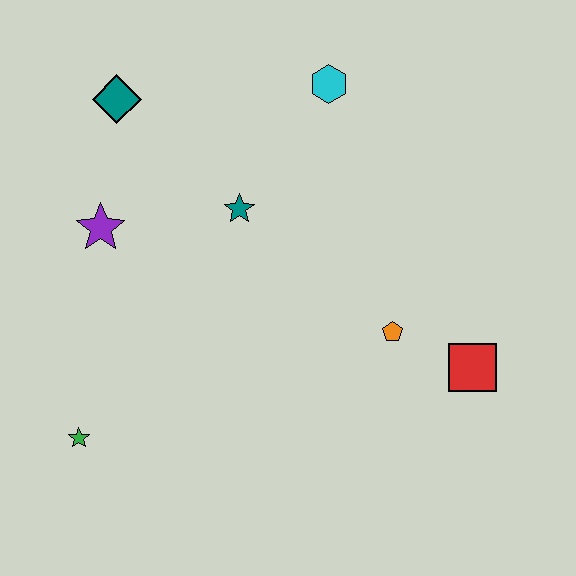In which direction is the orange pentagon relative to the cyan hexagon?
The orange pentagon is below the cyan hexagon.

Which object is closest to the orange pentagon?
The red square is closest to the orange pentagon.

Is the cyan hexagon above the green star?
Yes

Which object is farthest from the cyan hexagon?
The green star is farthest from the cyan hexagon.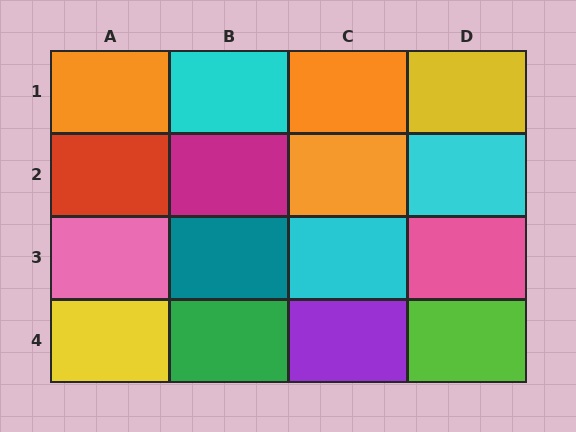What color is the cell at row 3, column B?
Teal.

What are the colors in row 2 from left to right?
Red, magenta, orange, cyan.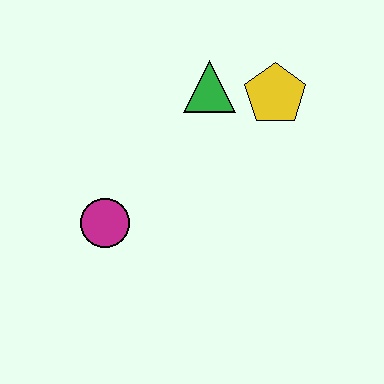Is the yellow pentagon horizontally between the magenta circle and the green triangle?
No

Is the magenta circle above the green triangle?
No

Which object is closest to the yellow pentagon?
The green triangle is closest to the yellow pentagon.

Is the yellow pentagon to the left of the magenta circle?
No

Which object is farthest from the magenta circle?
The yellow pentagon is farthest from the magenta circle.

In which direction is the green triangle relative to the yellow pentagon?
The green triangle is to the left of the yellow pentagon.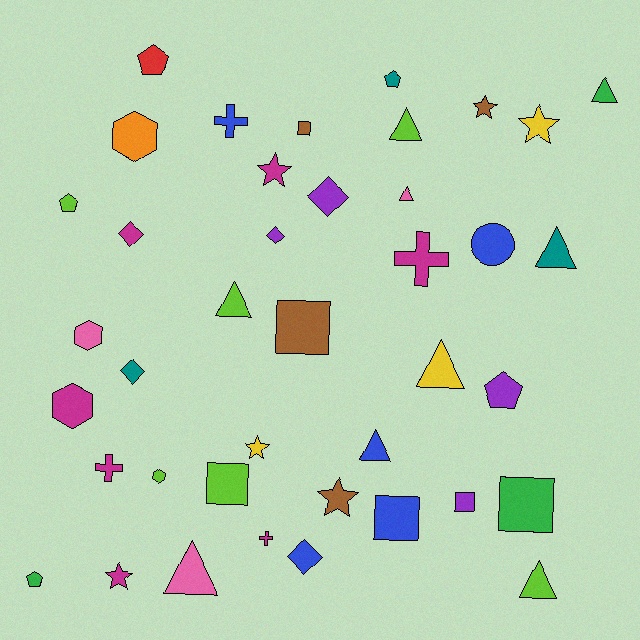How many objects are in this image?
There are 40 objects.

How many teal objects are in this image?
There are 3 teal objects.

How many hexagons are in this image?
There are 4 hexagons.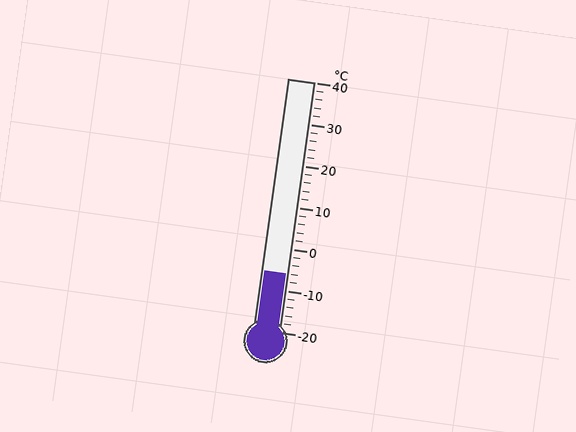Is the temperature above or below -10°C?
The temperature is above -10°C.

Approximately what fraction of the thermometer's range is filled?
The thermometer is filled to approximately 25% of its range.